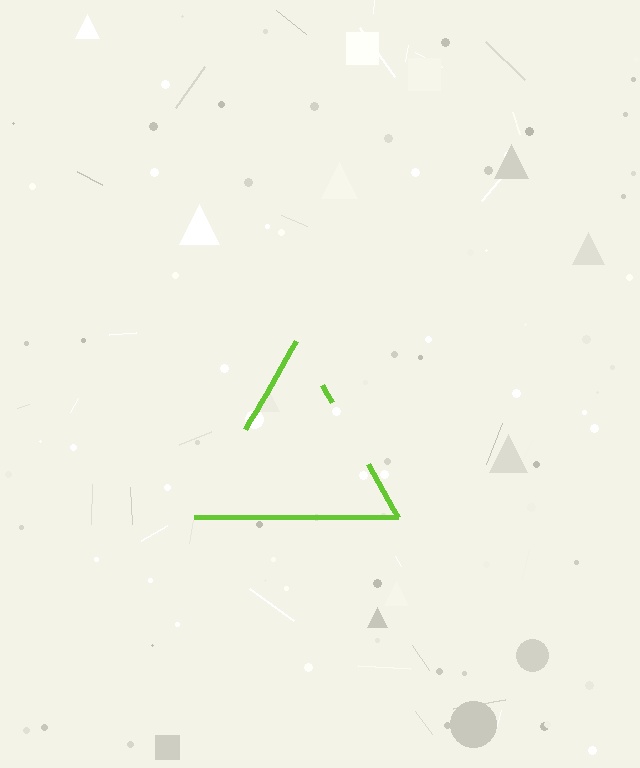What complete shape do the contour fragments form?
The contour fragments form a triangle.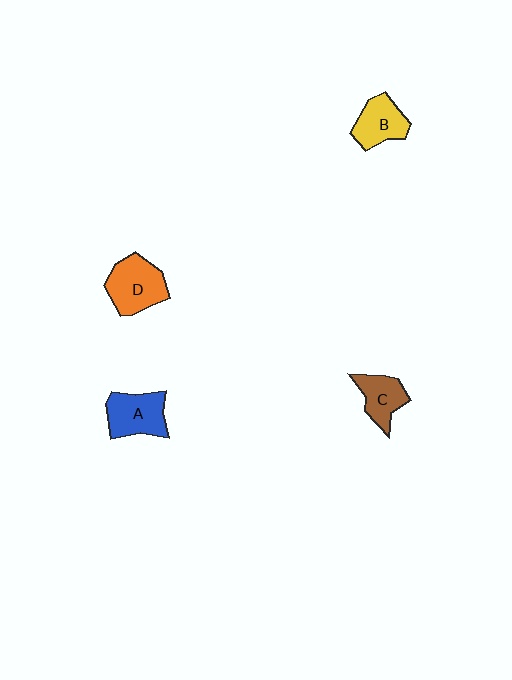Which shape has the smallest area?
Shape C (brown).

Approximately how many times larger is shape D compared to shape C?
Approximately 1.4 times.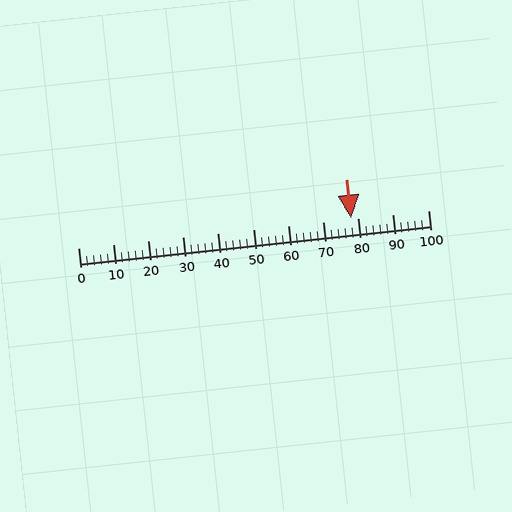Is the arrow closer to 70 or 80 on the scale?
The arrow is closer to 80.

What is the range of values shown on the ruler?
The ruler shows values from 0 to 100.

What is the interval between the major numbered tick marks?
The major tick marks are spaced 10 units apart.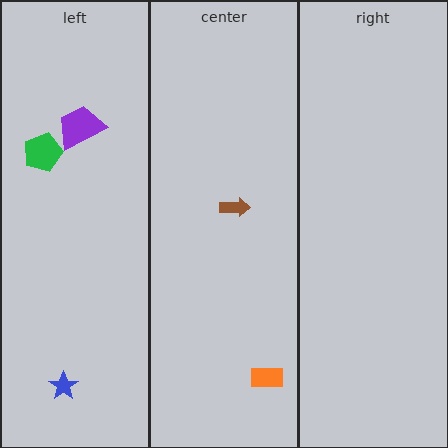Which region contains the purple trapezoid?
The left region.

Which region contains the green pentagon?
The left region.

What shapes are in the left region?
The blue star, the purple trapezoid, the green pentagon.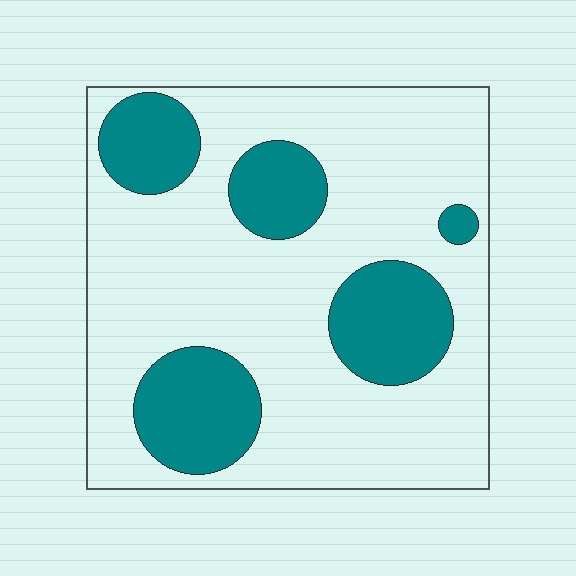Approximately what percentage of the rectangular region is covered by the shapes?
Approximately 25%.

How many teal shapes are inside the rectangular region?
5.